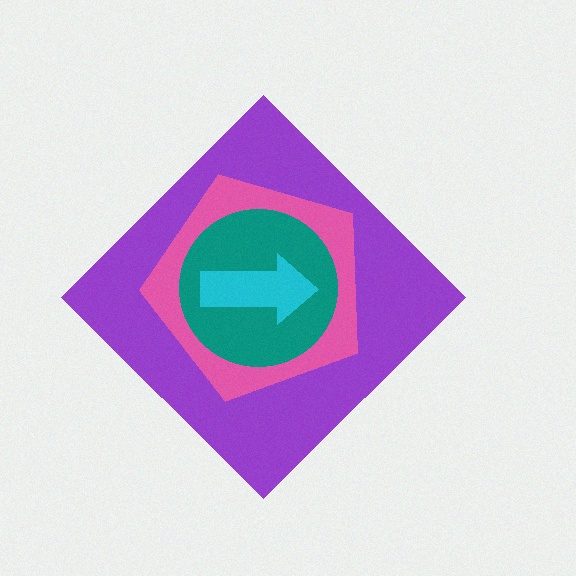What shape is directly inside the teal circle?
The cyan arrow.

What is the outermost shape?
The purple diamond.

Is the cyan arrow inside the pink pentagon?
Yes.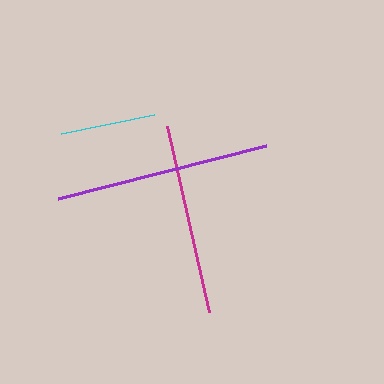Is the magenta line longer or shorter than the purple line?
The purple line is longer than the magenta line.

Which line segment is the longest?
The purple line is the longest at approximately 214 pixels.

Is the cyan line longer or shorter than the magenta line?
The magenta line is longer than the cyan line.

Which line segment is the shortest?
The cyan line is the shortest at approximately 94 pixels.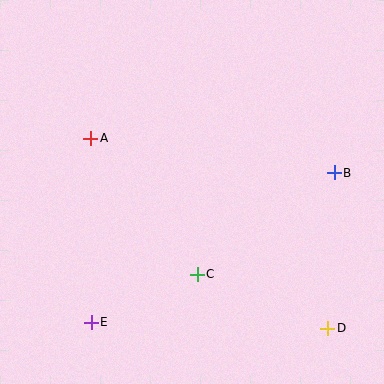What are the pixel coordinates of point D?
Point D is at (328, 328).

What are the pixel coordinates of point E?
Point E is at (91, 322).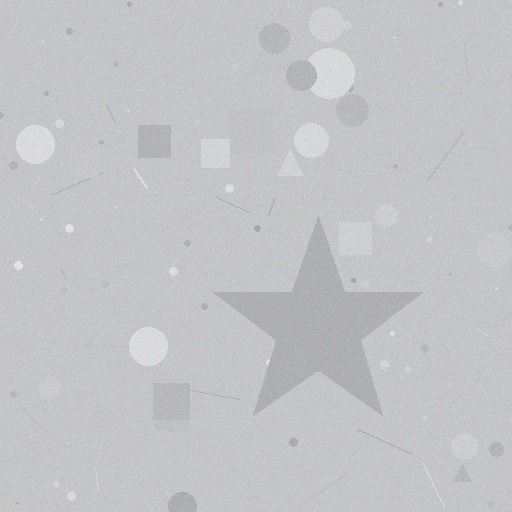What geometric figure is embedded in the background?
A star is embedded in the background.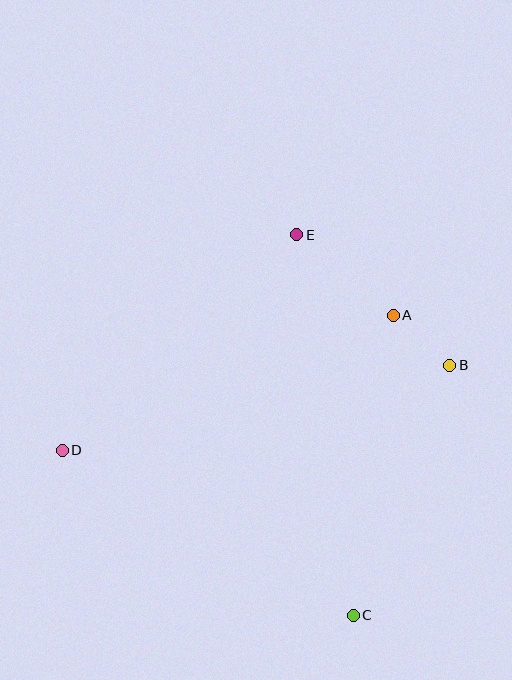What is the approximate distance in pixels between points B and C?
The distance between B and C is approximately 268 pixels.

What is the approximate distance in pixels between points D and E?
The distance between D and E is approximately 318 pixels.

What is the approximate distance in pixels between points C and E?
The distance between C and E is approximately 384 pixels.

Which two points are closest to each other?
Points A and B are closest to each other.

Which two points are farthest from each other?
Points B and D are farthest from each other.